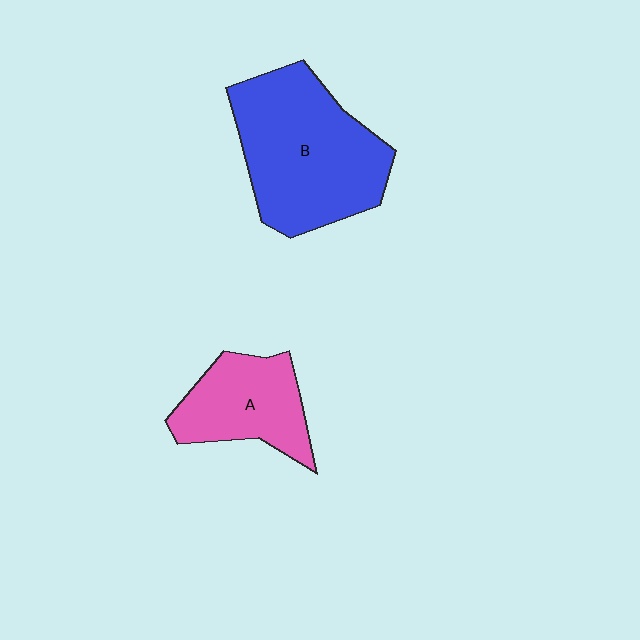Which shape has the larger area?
Shape B (blue).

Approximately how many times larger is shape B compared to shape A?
Approximately 1.8 times.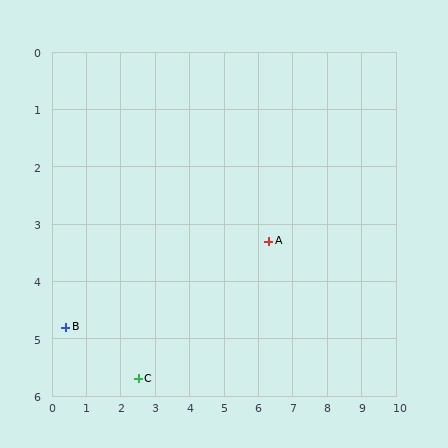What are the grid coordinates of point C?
Point C is at approximately (2.5, 5.7).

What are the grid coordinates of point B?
Point B is at approximately (0.4, 4.8).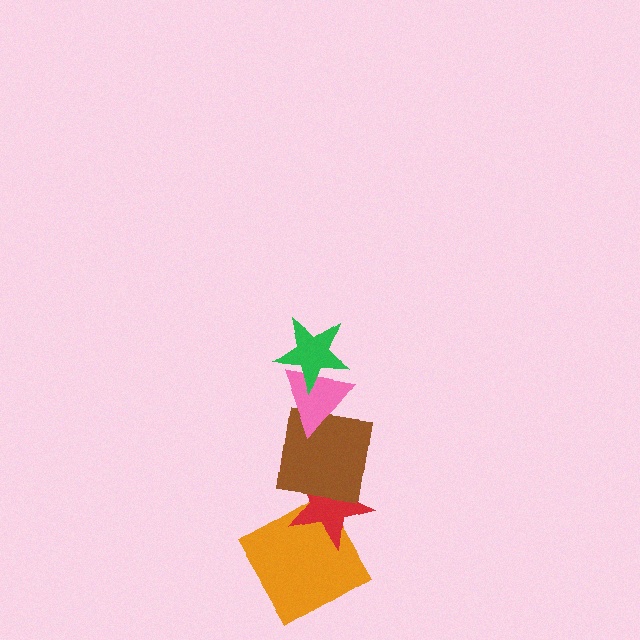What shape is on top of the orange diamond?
The red star is on top of the orange diamond.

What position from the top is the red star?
The red star is 4th from the top.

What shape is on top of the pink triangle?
The green star is on top of the pink triangle.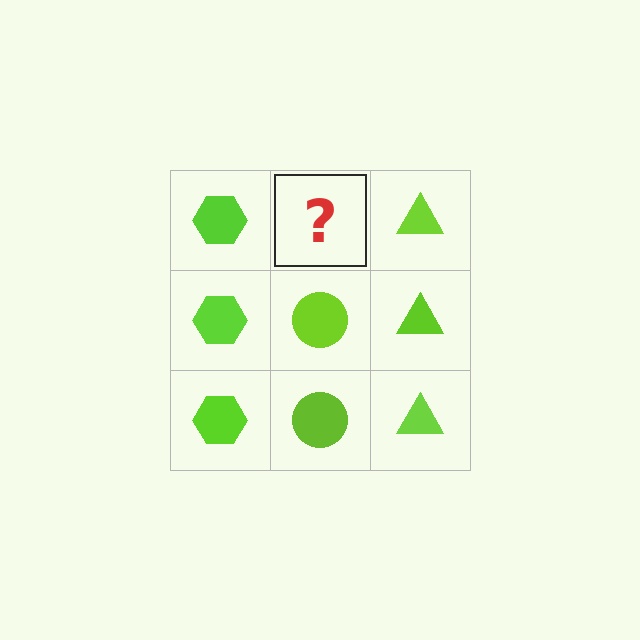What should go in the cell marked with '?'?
The missing cell should contain a lime circle.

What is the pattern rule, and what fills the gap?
The rule is that each column has a consistent shape. The gap should be filled with a lime circle.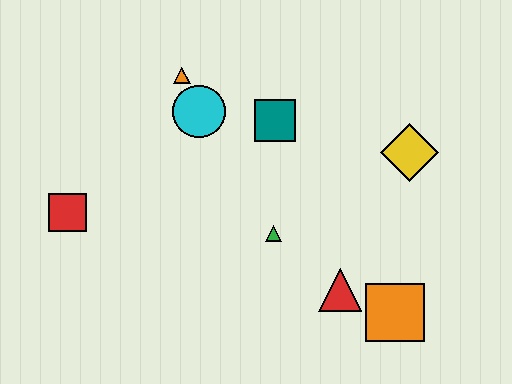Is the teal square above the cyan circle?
No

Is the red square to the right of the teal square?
No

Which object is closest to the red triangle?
The orange square is closest to the red triangle.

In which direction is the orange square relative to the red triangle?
The orange square is to the right of the red triangle.